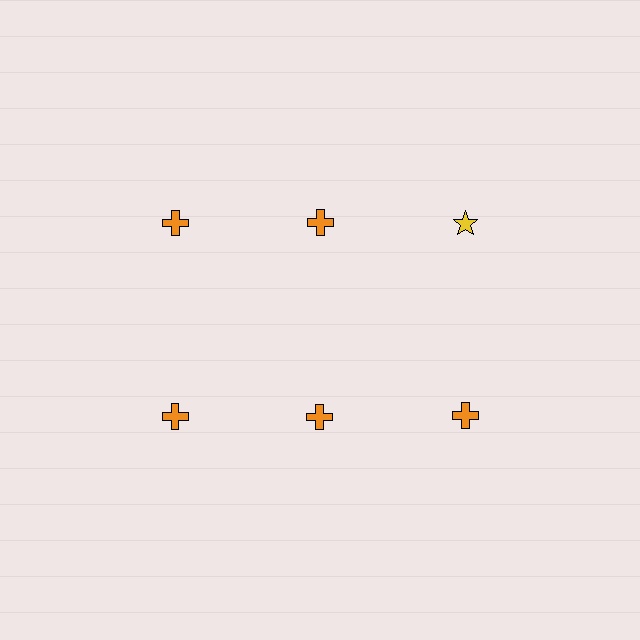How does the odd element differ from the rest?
It differs in both color (yellow instead of orange) and shape (star instead of cross).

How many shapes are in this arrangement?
There are 6 shapes arranged in a grid pattern.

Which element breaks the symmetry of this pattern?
The yellow star in the top row, center column breaks the symmetry. All other shapes are orange crosses.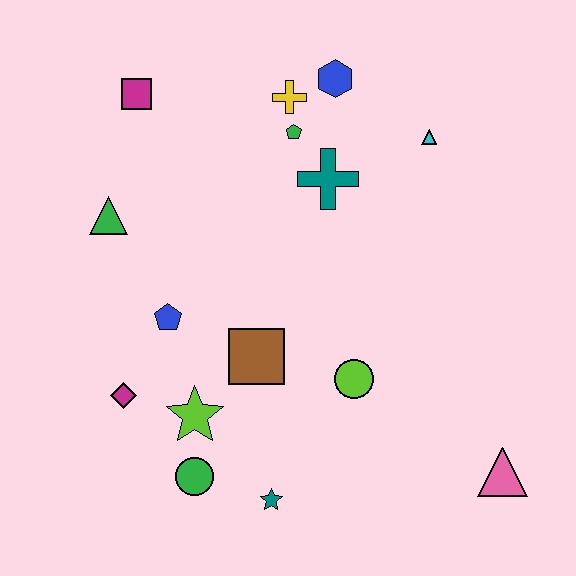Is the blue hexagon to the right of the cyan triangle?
No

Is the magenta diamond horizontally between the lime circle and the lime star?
No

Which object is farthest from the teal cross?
The pink triangle is farthest from the teal cross.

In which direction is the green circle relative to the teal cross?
The green circle is below the teal cross.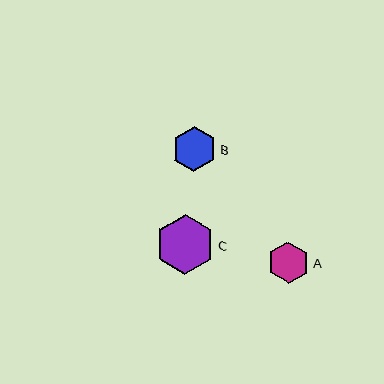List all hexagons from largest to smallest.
From largest to smallest: C, B, A.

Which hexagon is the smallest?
Hexagon A is the smallest with a size of approximately 42 pixels.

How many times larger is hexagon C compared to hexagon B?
Hexagon C is approximately 1.3 times the size of hexagon B.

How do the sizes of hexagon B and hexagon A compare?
Hexagon B and hexagon A are approximately the same size.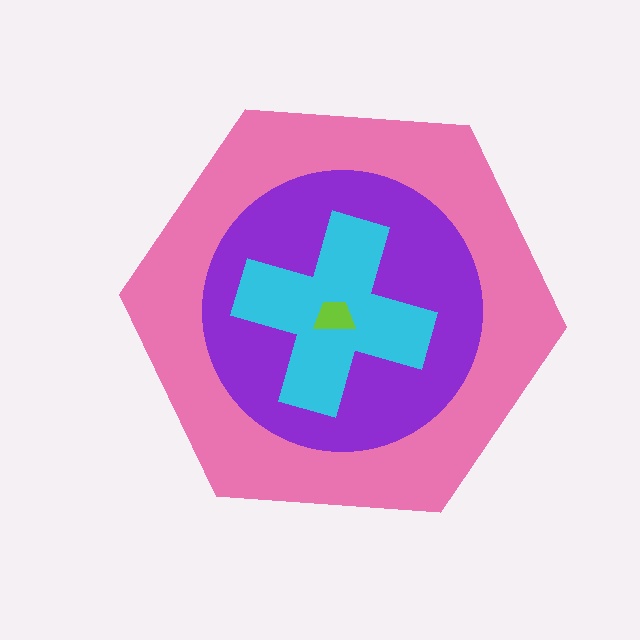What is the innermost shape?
The lime trapezoid.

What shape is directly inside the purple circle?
The cyan cross.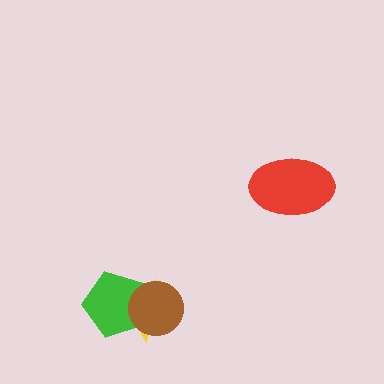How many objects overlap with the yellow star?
2 objects overlap with the yellow star.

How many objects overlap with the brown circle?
2 objects overlap with the brown circle.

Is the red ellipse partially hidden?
No, no other shape covers it.